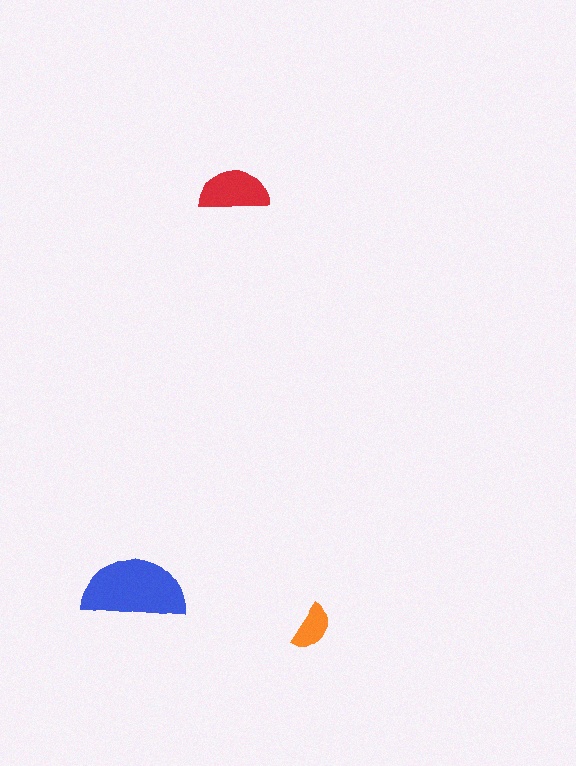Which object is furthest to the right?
The orange semicircle is rightmost.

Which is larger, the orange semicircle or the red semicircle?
The red one.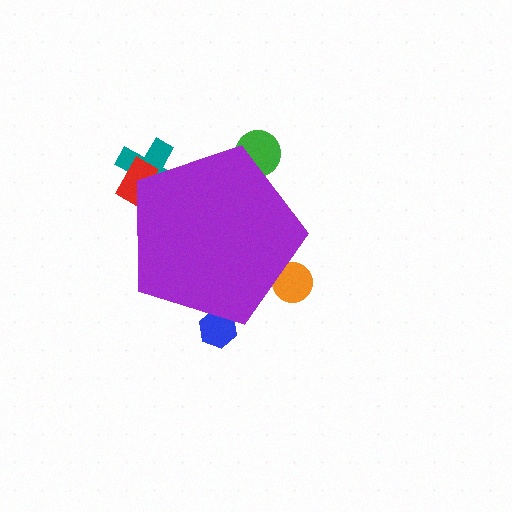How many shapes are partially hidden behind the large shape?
5 shapes are partially hidden.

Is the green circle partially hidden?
Yes, the green circle is partially hidden behind the purple pentagon.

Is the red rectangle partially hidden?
Yes, the red rectangle is partially hidden behind the purple pentagon.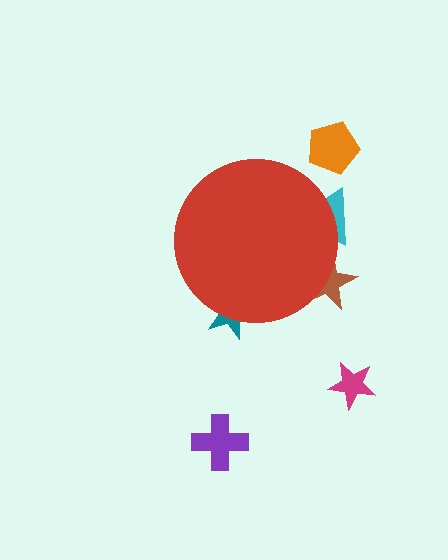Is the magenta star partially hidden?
No, the magenta star is fully visible.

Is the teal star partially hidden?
Yes, the teal star is partially hidden behind the red circle.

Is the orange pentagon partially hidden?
No, the orange pentagon is fully visible.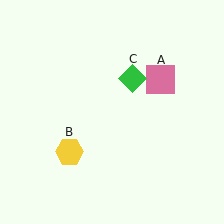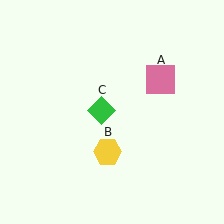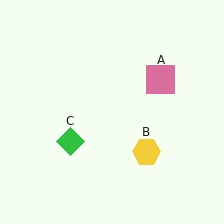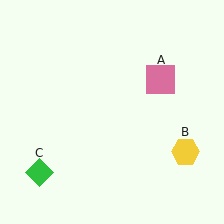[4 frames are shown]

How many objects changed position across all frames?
2 objects changed position: yellow hexagon (object B), green diamond (object C).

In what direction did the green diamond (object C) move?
The green diamond (object C) moved down and to the left.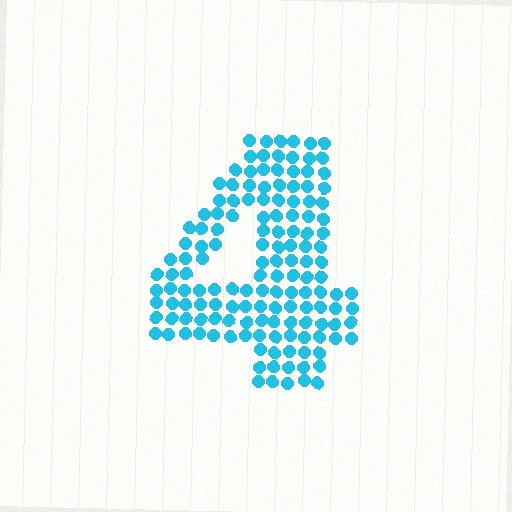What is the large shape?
The large shape is the digit 4.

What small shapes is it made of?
It is made of small circles.